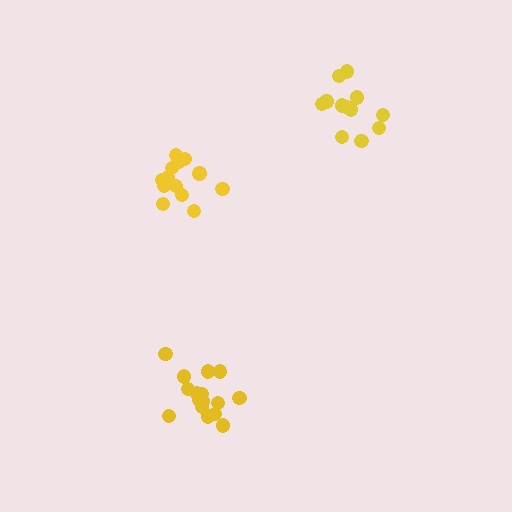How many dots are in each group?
Group 1: 13 dots, Group 2: 13 dots, Group 3: 17 dots (43 total).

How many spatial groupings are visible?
There are 3 spatial groupings.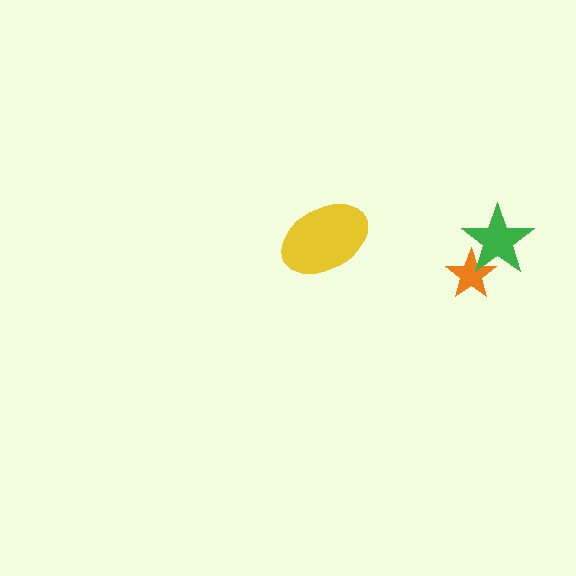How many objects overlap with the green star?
1 object overlaps with the green star.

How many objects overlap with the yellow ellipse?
0 objects overlap with the yellow ellipse.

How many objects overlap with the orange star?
1 object overlaps with the orange star.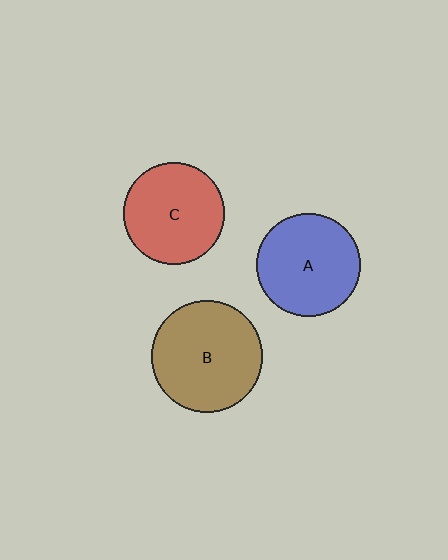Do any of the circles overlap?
No, none of the circles overlap.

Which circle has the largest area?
Circle B (brown).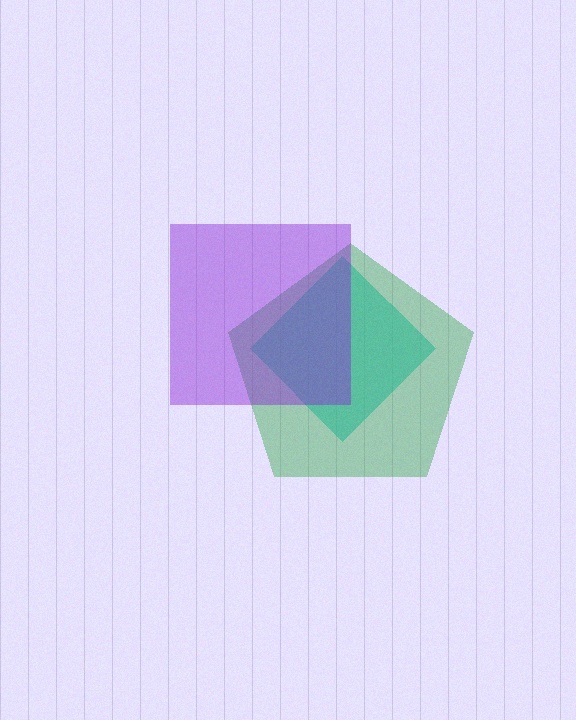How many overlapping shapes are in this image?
There are 3 overlapping shapes in the image.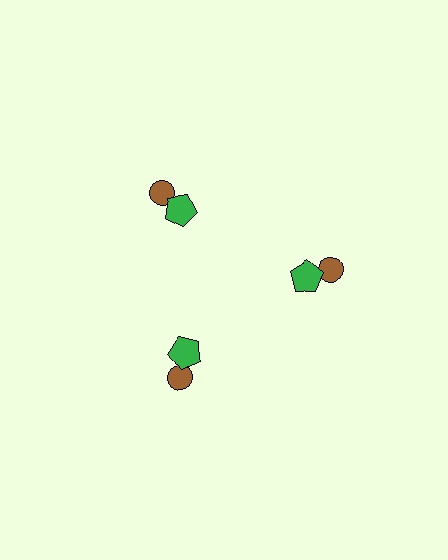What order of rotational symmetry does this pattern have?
This pattern has 3-fold rotational symmetry.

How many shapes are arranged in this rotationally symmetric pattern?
There are 6 shapes, arranged in 3 groups of 2.